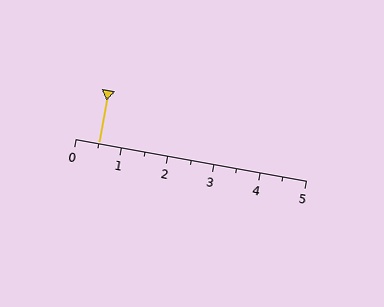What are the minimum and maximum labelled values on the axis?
The axis runs from 0 to 5.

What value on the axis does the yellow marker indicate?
The marker indicates approximately 0.5.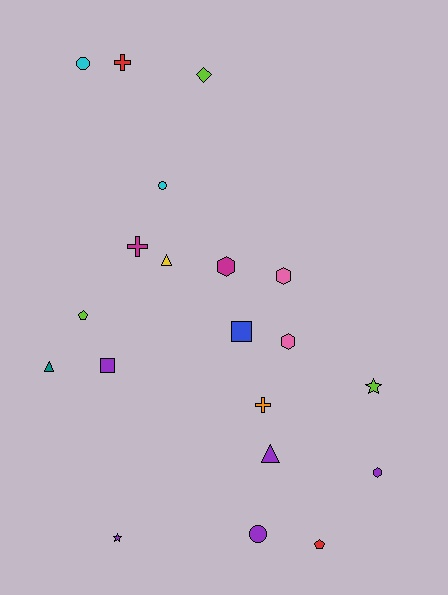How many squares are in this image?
There are 2 squares.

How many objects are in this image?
There are 20 objects.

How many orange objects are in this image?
There is 1 orange object.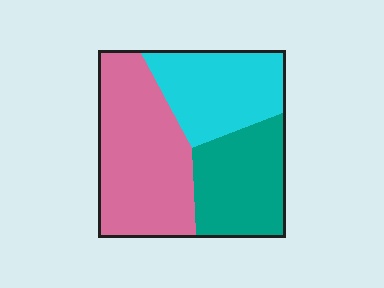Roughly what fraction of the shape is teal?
Teal covers 28% of the shape.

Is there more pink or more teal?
Pink.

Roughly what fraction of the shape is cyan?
Cyan takes up between a quarter and a half of the shape.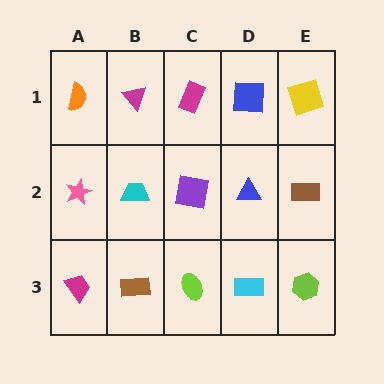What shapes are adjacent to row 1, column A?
A pink star (row 2, column A), a magenta triangle (row 1, column B).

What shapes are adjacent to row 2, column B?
A magenta triangle (row 1, column B), a brown rectangle (row 3, column B), a pink star (row 2, column A), a purple square (row 2, column C).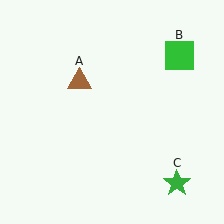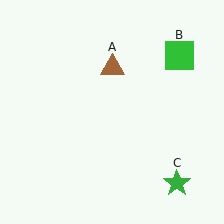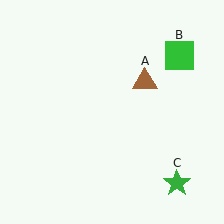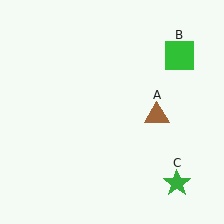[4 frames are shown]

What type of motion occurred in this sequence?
The brown triangle (object A) rotated clockwise around the center of the scene.